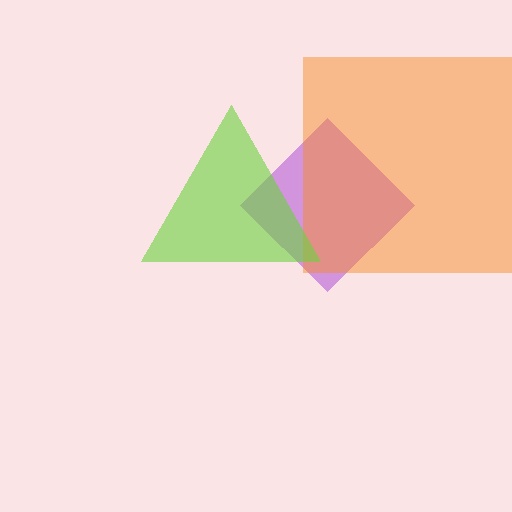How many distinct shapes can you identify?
There are 3 distinct shapes: a purple diamond, an orange square, a lime triangle.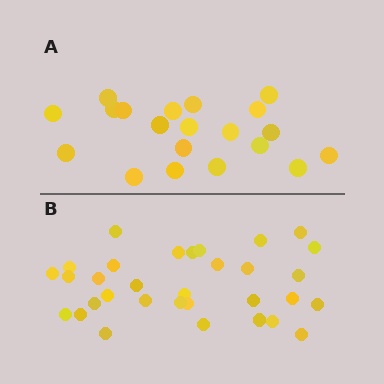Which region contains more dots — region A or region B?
Region B (the bottom region) has more dots.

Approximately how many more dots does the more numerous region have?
Region B has roughly 12 or so more dots than region A.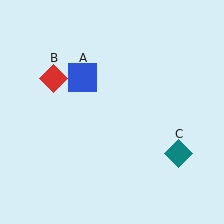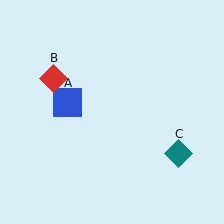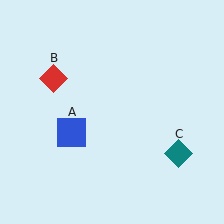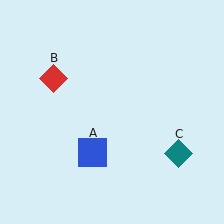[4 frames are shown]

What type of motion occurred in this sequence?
The blue square (object A) rotated counterclockwise around the center of the scene.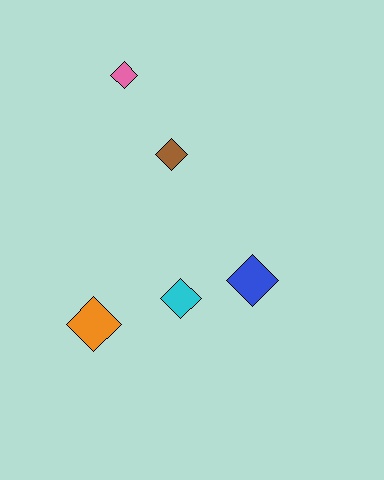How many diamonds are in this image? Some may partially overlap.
There are 5 diamonds.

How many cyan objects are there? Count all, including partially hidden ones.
There is 1 cyan object.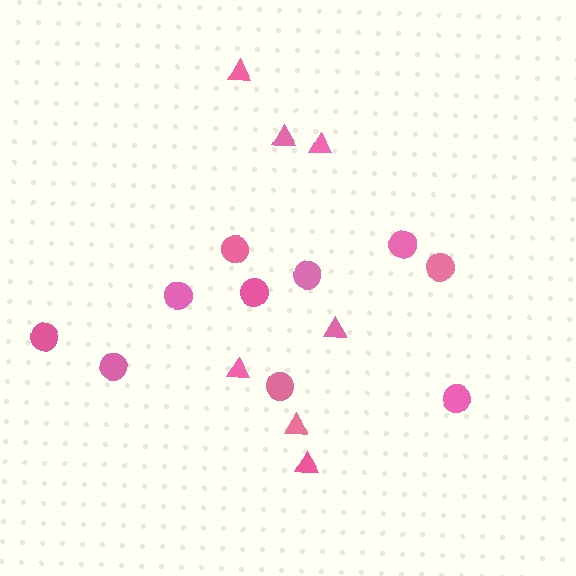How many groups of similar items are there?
There are 2 groups: one group of triangles (7) and one group of circles (10).